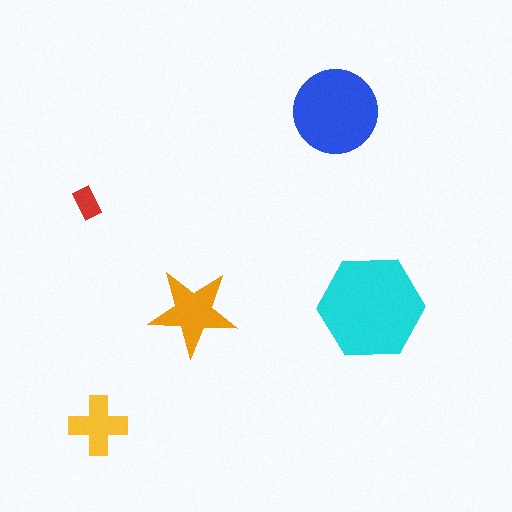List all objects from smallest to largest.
The red rectangle, the yellow cross, the orange star, the blue circle, the cyan hexagon.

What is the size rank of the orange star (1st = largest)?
3rd.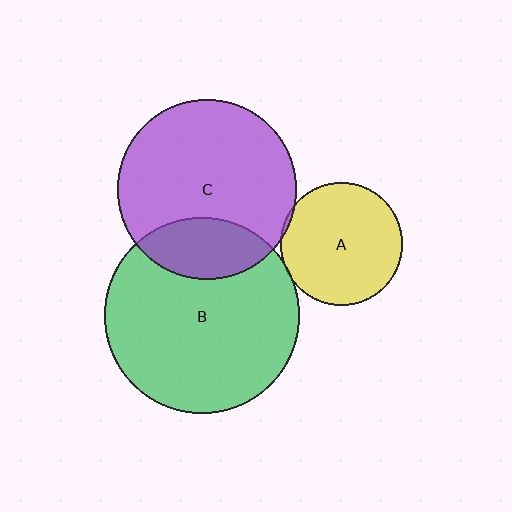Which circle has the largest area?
Circle B (green).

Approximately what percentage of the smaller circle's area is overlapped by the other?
Approximately 5%.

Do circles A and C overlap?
Yes.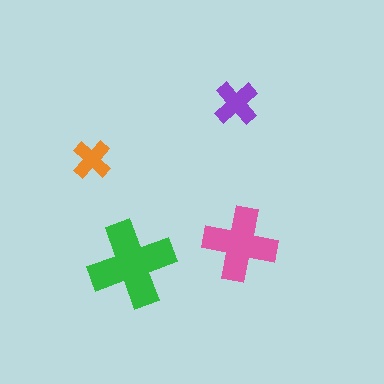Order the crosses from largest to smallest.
the green one, the pink one, the purple one, the orange one.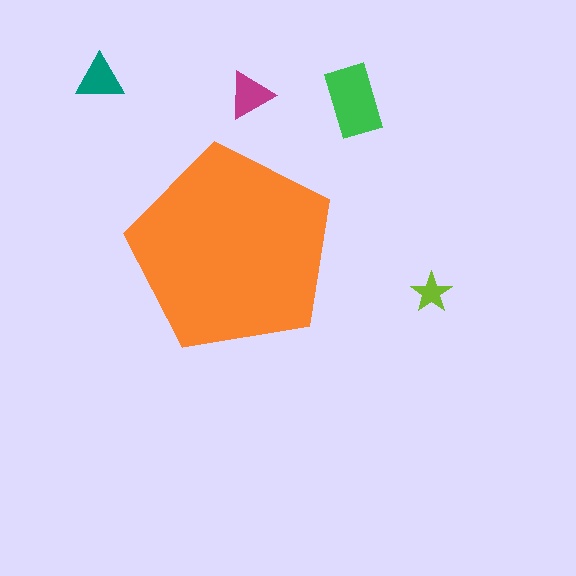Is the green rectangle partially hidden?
No, the green rectangle is fully visible.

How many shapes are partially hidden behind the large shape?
0 shapes are partially hidden.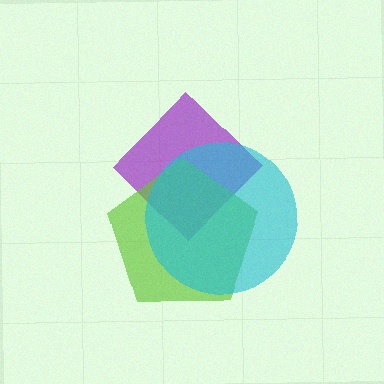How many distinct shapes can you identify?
There are 3 distinct shapes: a purple diamond, a lime pentagon, a cyan circle.